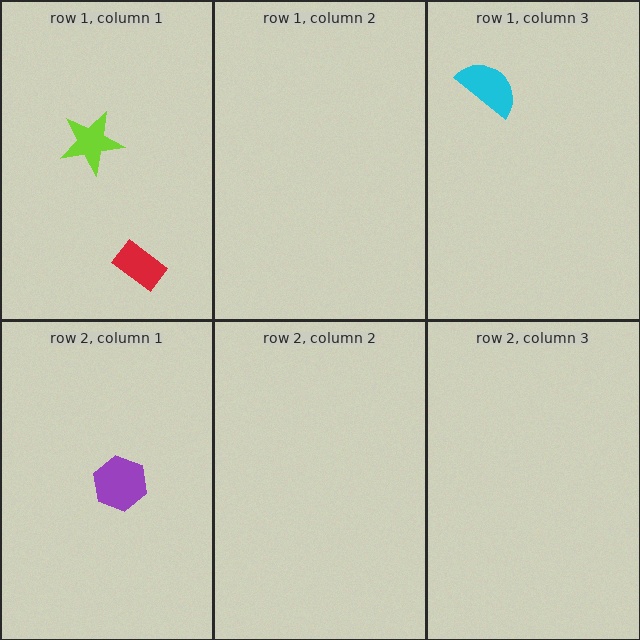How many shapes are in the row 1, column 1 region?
2.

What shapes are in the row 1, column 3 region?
The cyan semicircle.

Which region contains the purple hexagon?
The row 2, column 1 region.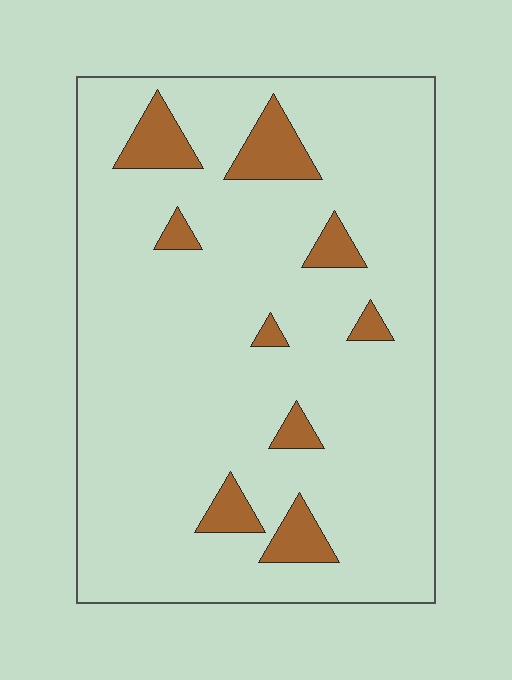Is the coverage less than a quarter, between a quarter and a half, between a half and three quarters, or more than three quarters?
Less than a quarter.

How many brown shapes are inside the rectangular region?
9.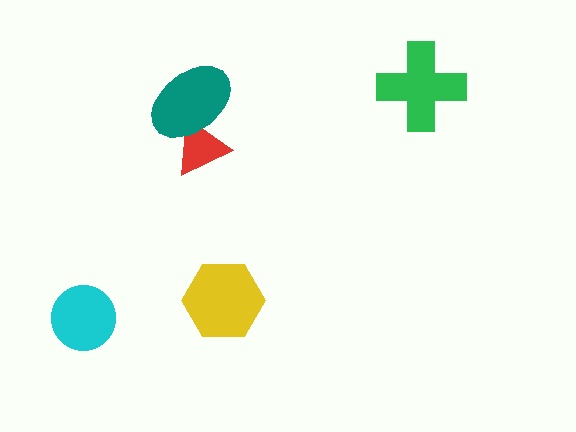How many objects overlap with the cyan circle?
0 objects overlap with the cyan circle.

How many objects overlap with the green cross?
0 objects overlap with the green cross.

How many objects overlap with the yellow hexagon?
0 objects overlap with the yellow hexagon.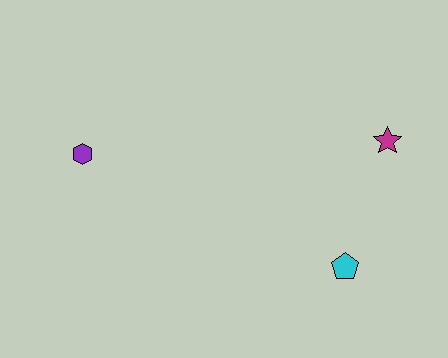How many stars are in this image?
There is 1 star.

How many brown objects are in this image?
There are no brown objects.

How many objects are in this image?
There are 3 objects.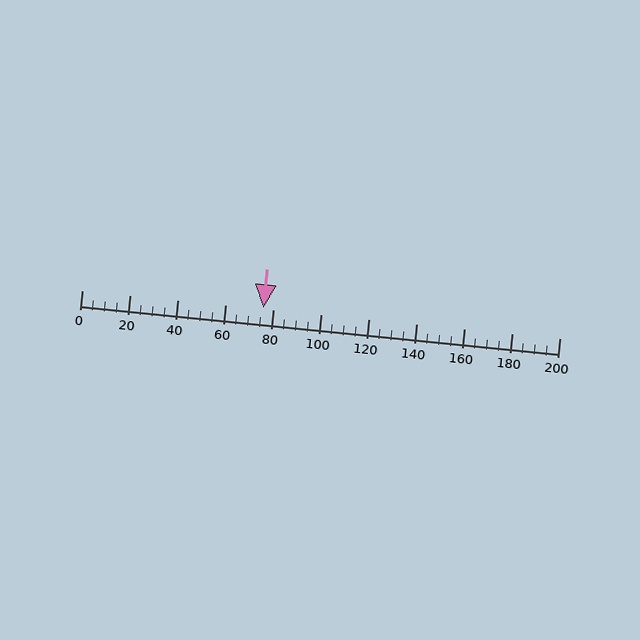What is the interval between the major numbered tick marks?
The major tick marks are spaced 20 units apart.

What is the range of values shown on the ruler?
The ruler shows values from 0 to 200.